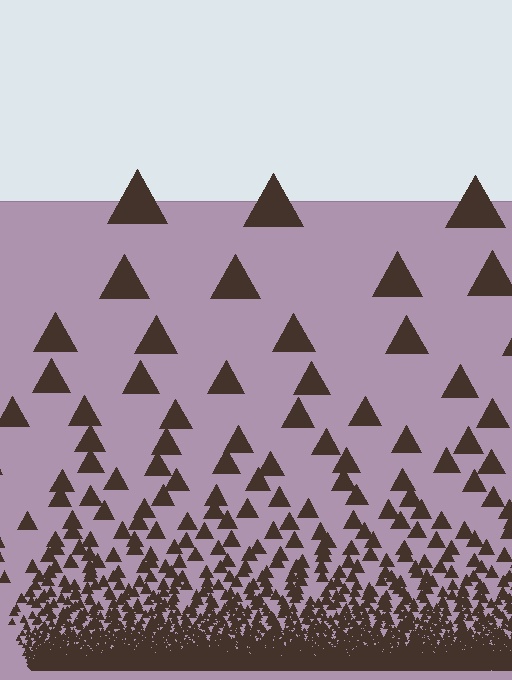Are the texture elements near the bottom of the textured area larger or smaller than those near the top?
Smaller. The gradient is inverted — elements near the bottom are smaller and denser.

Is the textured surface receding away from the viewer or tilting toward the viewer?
The surface appears to tilt toward the viewer. Texture elements get larger and sparser toward the top.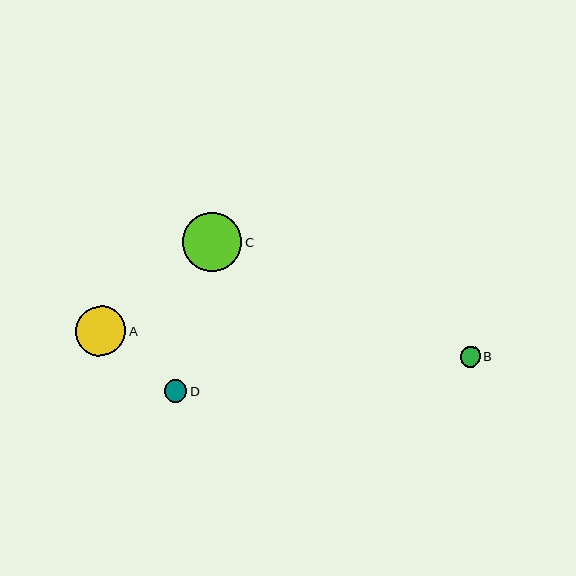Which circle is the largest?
Circle C is the largest with a size of approximately 60 pixels.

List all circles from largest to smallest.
From largest to smallest: C, A, D, B.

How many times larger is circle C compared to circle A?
Circle C is approximately 1.2 times the size of circle A.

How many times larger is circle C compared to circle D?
Circle C is approximately 2.6 times the size of circle D.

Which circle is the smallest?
Circle B is the smallest with a size of approximately 20 pixels.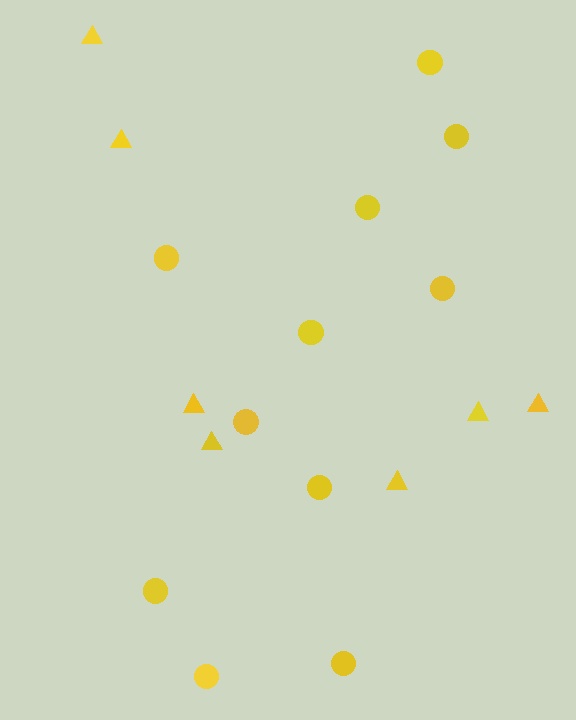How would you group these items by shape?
There are 2 groups: one group of triangles (7) and one group of circles (11).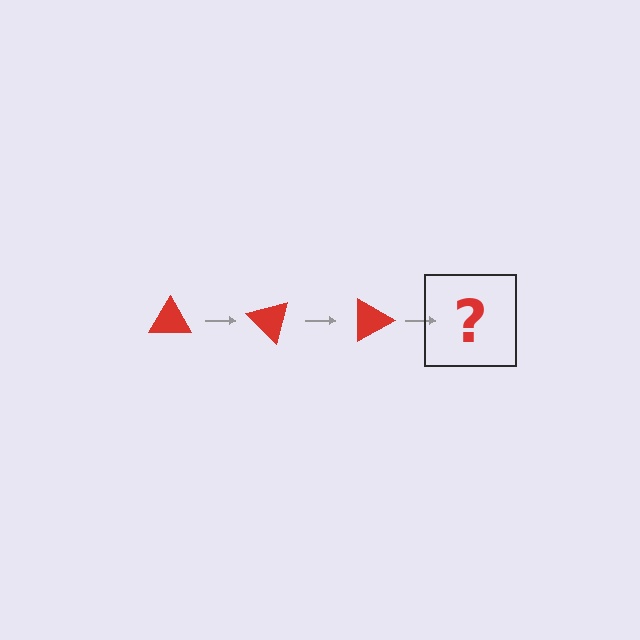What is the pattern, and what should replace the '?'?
The pattern is that the triangle rotates 45 degrees each step. The '?' should be a red triangle rotated 135 degrees.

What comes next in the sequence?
The next element should be a red triangle rotated 135 degrees.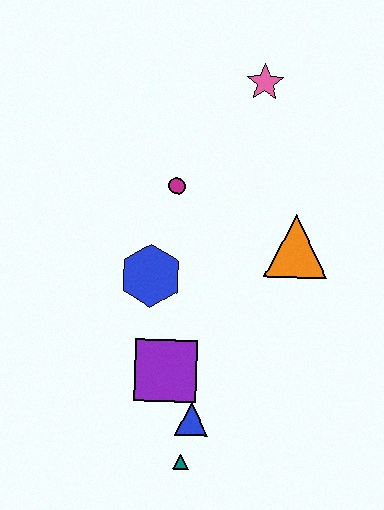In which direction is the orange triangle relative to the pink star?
The orange triangle is below the pink star.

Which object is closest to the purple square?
The blue triangle is closest to the purple square.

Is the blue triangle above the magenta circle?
No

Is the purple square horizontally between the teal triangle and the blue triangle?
No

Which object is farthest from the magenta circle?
The teal triangle is farthest from the magenta circle.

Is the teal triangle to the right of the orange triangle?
No